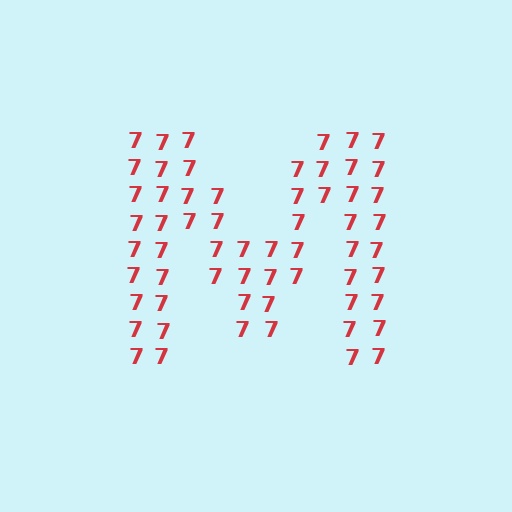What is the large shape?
The large shape is the letter M.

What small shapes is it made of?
It is made of small digit 7's.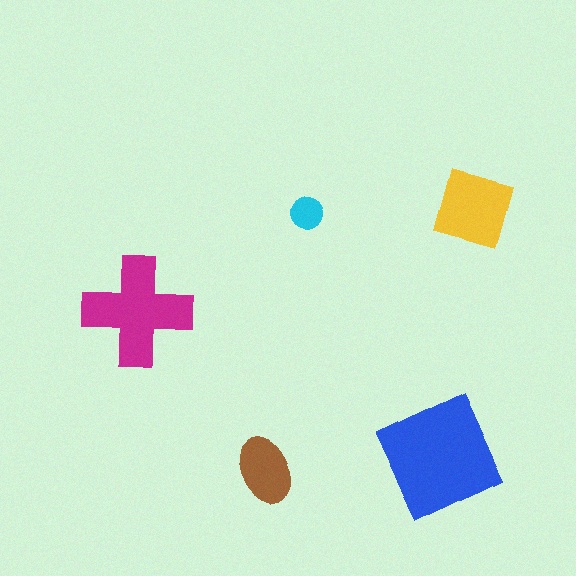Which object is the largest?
The blue square.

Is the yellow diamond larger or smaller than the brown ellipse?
Larger.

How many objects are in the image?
There are 5 objects in the image.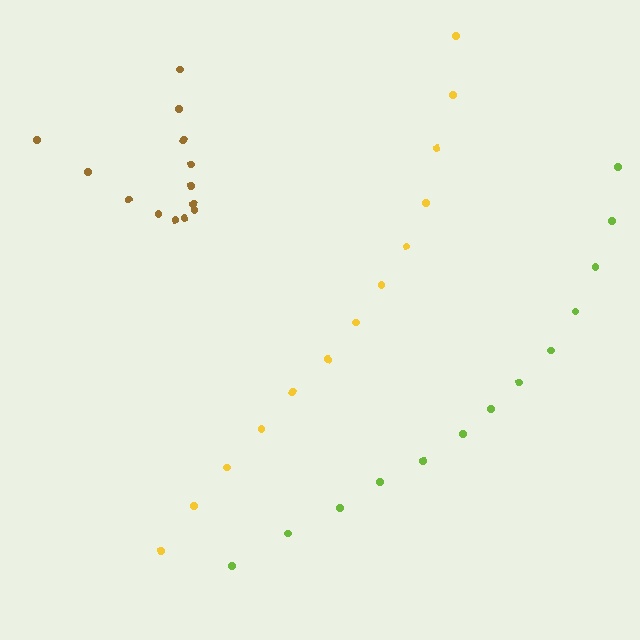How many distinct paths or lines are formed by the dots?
There are 3 distinct paths.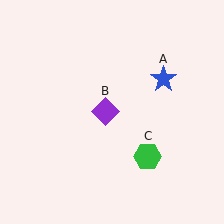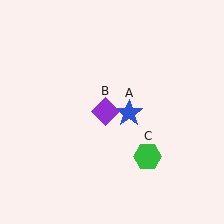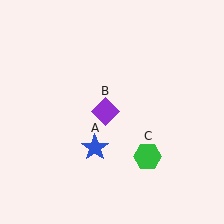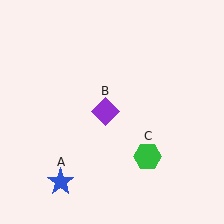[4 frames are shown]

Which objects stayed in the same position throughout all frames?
Purple diamond (object B) and green hexagon (object C) remained stationary.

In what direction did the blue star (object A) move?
The blue star (object A) moved down and to the left.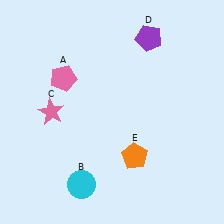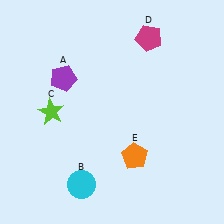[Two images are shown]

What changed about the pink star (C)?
In Image 1, C is pink. In Image 2, it changed to lime.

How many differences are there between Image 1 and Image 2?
There are 3 differences between the two images.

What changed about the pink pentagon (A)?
In Image 1, A is pink. In Image 2, it changed to purple.